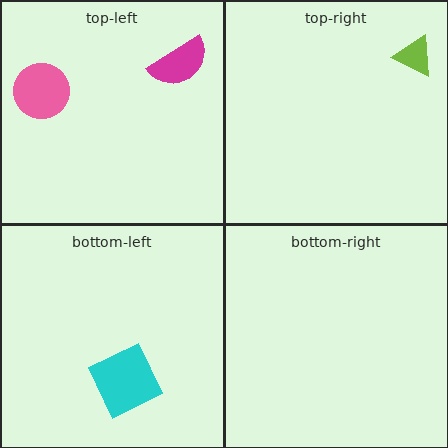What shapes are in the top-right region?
The lime triangle.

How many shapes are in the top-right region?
1.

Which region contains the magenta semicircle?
The top-left region.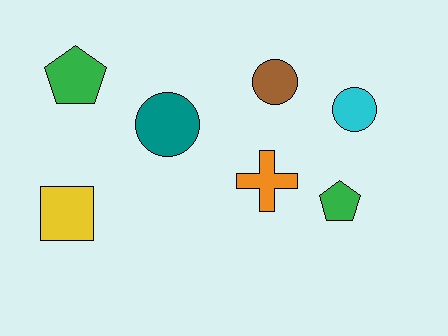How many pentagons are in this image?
There are 2 pentagons.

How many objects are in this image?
There are 7 objects.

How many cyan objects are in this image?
There is 1 cyan object.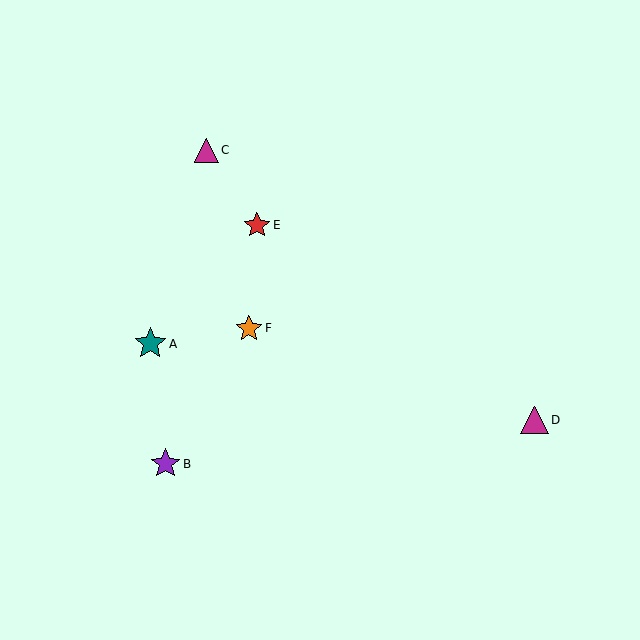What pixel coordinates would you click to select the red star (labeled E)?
Click at (257, 225) to select the red star E.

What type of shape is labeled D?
Shape D is a magenta triangle.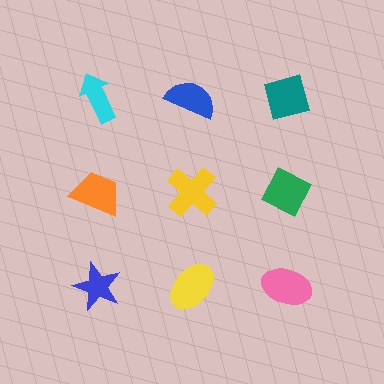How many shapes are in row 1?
3 shapes.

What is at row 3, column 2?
A yellow ellipse.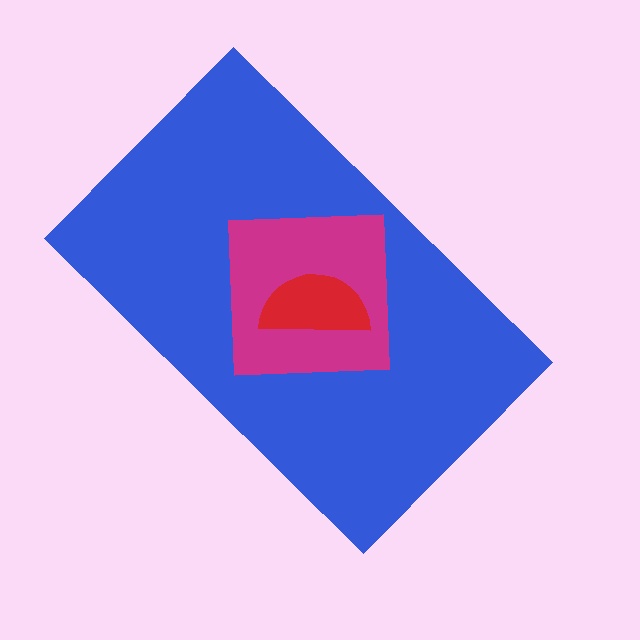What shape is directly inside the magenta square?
The red semicircle.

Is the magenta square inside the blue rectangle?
Yes.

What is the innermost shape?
The red semicircle.